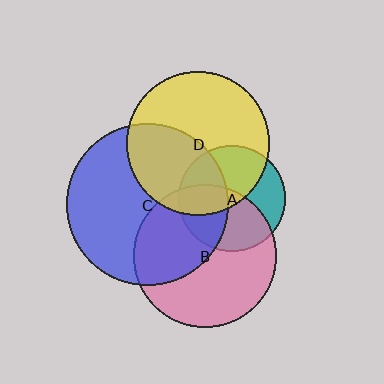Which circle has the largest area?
Circle C (blue).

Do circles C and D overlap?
Yes.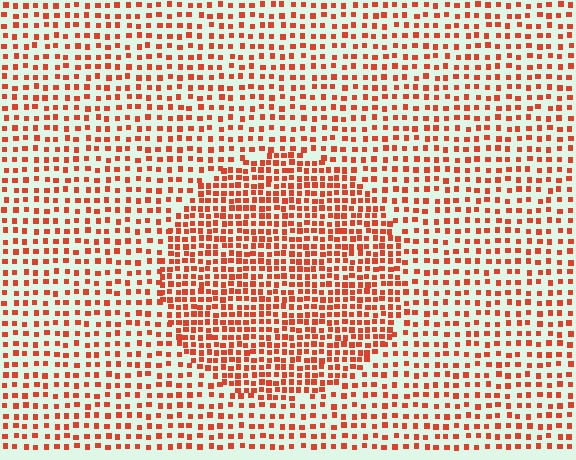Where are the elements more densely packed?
The elements are more densely packed inside the circle boundary.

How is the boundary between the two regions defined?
The boundary is defined by a change in element density (approximately 1.8x ratio). All elements are the same color, size, and shape.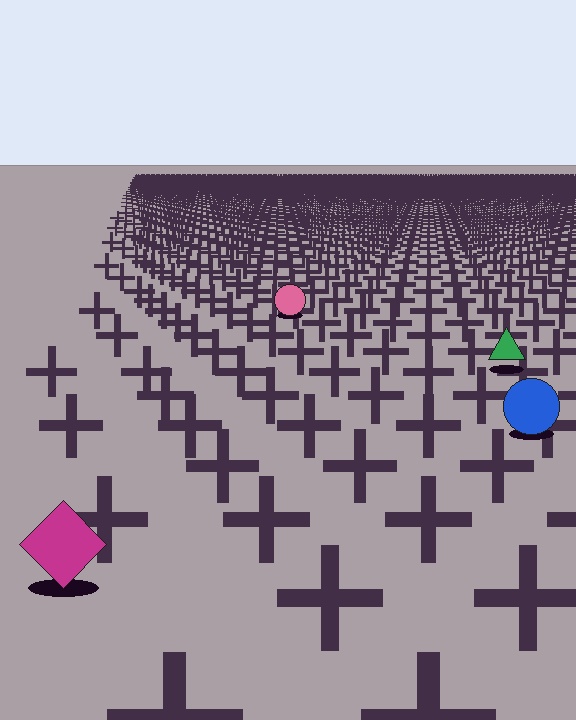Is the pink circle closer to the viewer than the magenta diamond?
No. The magenta diamond is closer — you can tell from the texture gradient: the ground texture is coarser near it.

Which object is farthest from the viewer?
The pink circle is farthest from the viewer. It appears smaller and the ground texture around it is denser.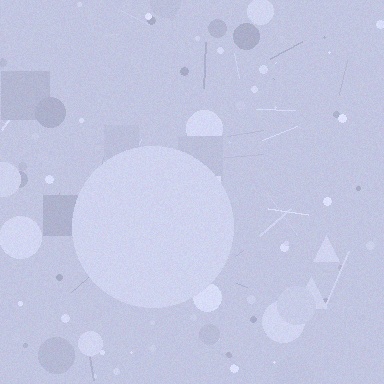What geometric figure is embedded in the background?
A circle is embedded in the background.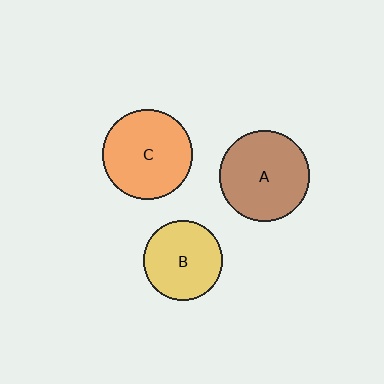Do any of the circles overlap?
No, none of the circles overlap.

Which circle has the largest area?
Circle A (brown).